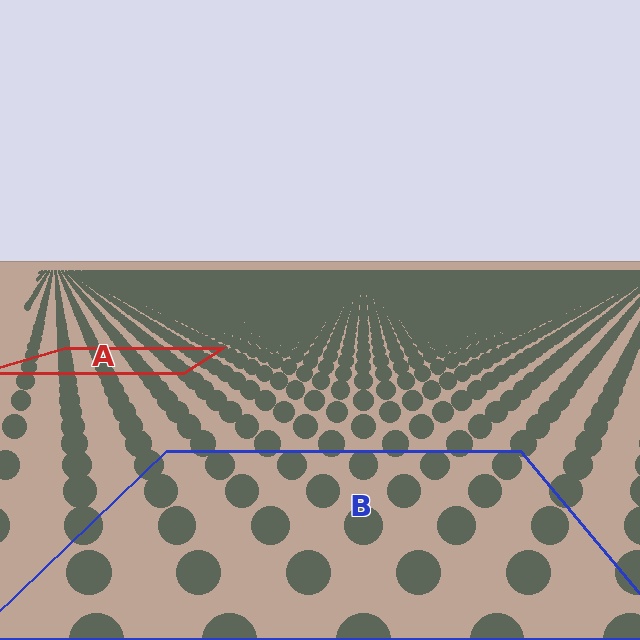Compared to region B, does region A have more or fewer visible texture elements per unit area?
Region A has more texture elements per unit area — they are packed more densely because it is farther away.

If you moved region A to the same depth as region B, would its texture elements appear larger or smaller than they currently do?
They would appear larger. At a closer depth, the same texture elements are projected at a bigger on-screen size.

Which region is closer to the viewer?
Region B is closer. The texture elements there are larger and more spread out.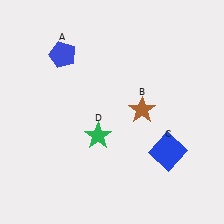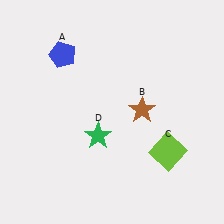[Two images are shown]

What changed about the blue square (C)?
In Image 1, C is blue. In Image 2, it changed to lime.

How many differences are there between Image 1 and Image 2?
There is 1 difference between the two images.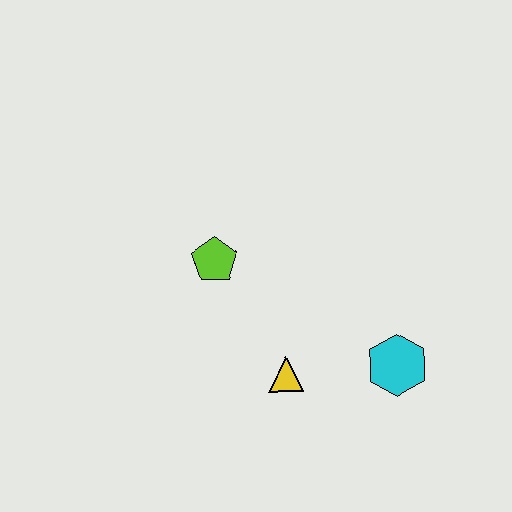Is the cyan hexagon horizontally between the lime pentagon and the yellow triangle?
No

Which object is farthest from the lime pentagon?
The cyan hexagon is farthest from the lime pentagon.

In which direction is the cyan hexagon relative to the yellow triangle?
The cyan hexagon is to the right of the yellow triangle.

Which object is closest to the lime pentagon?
The yellow triangle is closest to the lime pentagon.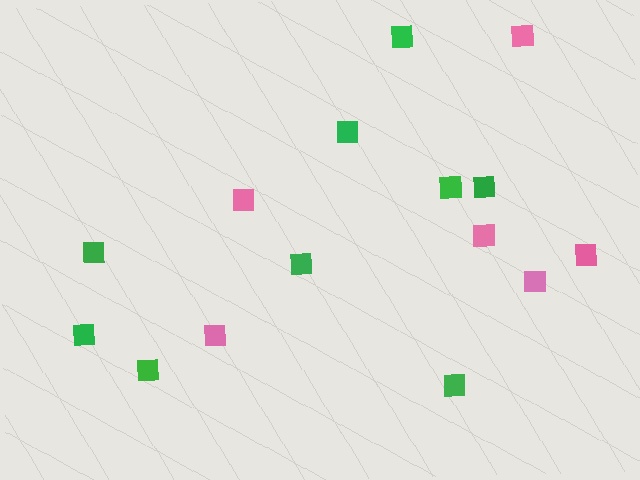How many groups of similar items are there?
There are 2 groups: one group of green squares (9) and one group of pink squares (6).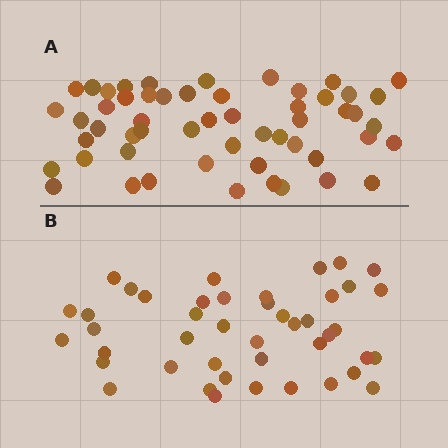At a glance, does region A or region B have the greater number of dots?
Region A (the top region) has more dots.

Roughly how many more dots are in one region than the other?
Region A has roughly 10 or so more dots than region B.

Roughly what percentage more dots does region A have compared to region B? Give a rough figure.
About 25% more.